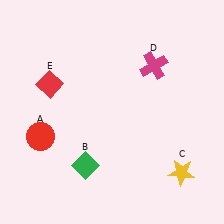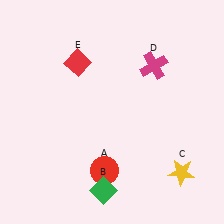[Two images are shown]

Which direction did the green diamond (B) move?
The green diamond (B) moved down.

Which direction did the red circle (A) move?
The red circle (A) moved right.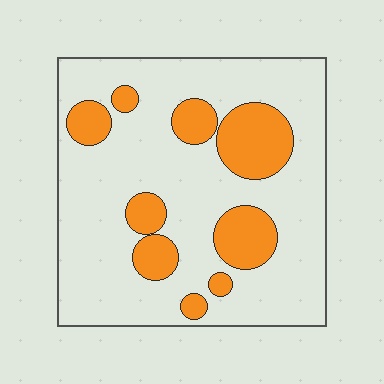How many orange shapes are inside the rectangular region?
9.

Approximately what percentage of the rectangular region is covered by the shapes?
Approximately 20%.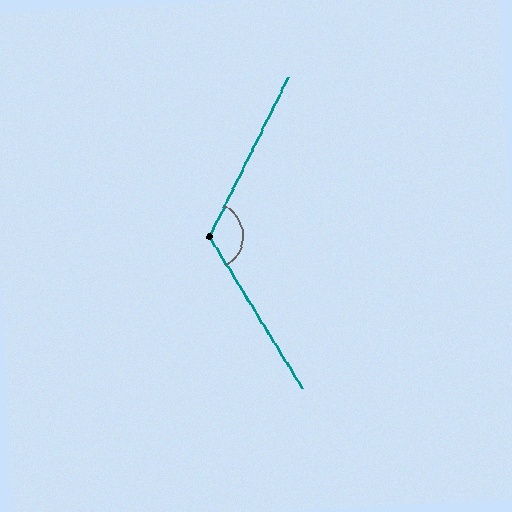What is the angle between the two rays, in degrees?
Approximately 122 degrees.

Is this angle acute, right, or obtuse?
It is obtuse.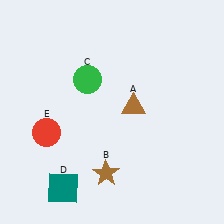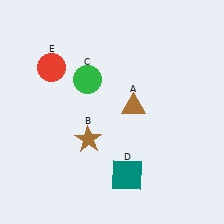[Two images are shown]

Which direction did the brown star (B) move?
The brown star (B) moved up.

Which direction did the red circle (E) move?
The red circle (E) moved up.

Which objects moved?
The objects that moved are: the brown star (B), the teal square (D), the red circle (E).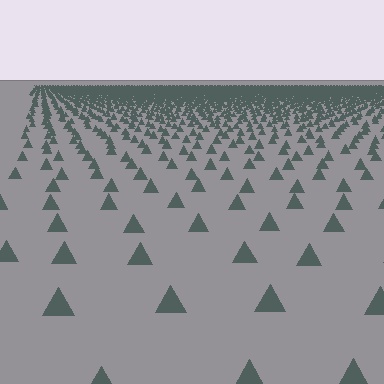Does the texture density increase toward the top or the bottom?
Density increases toward the top.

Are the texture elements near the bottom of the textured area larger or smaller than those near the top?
Larger. Near the bottom, elements are closer to the viewer and appear at a bigger on-screen size.